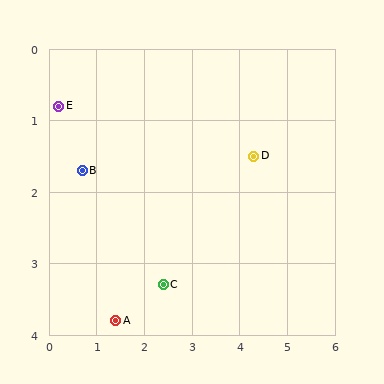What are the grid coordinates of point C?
Point C is at approximately (2.4, 3.3).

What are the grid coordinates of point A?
Point A is at approximately (1.4, 3.8).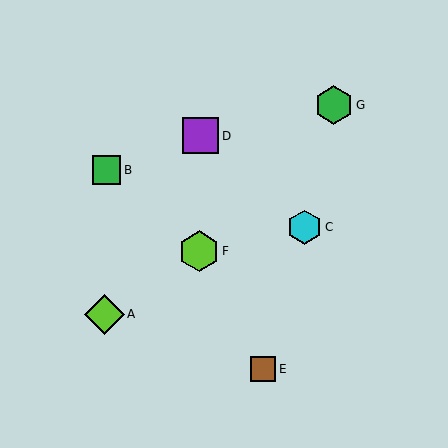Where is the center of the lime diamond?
The center of the lime diamond is at (105, 314).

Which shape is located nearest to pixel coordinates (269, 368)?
The brown square (labeled E) at (263, 369) is nearest to that location.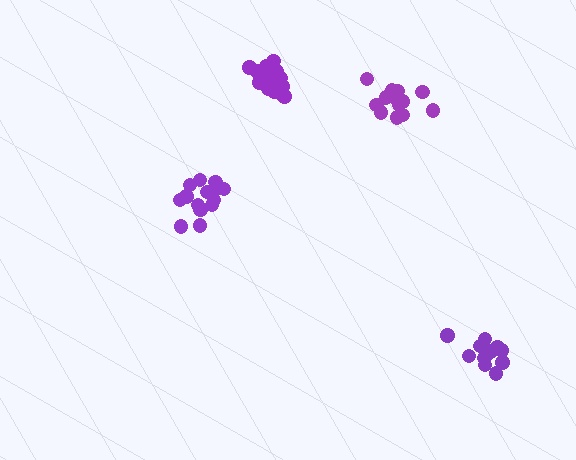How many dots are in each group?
Group 1: 13 dots, Group 2: 13 dots, Group 3: 14 dots, Group 4: 15 dots (55 total).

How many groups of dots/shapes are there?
There are 4 groups.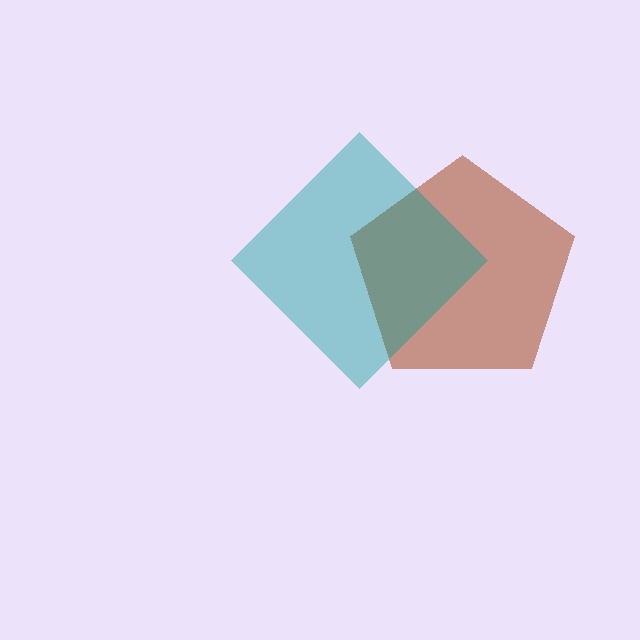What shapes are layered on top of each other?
The layered shapes are: a brown pentagon, a teal diamond.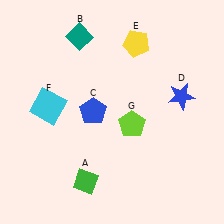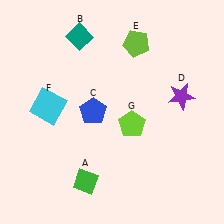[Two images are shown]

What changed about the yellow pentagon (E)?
In Image 1, E is yellow. In Image 2, it changed to lime.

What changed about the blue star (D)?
In Image 1, D is blue. In Image 2, it changed to purple.